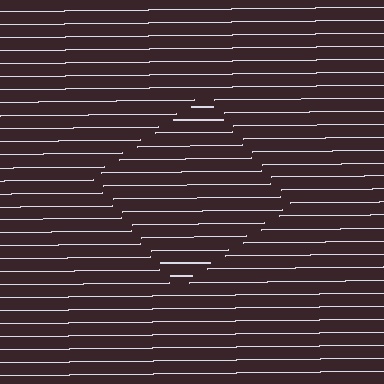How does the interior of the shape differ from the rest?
The interior of the shape contains the same grating, shifted by half a period — the contour is defined by the phase discontinuity where line-ends from the inner and outer gratings abut.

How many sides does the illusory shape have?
4 sides — the line-ends trace a square.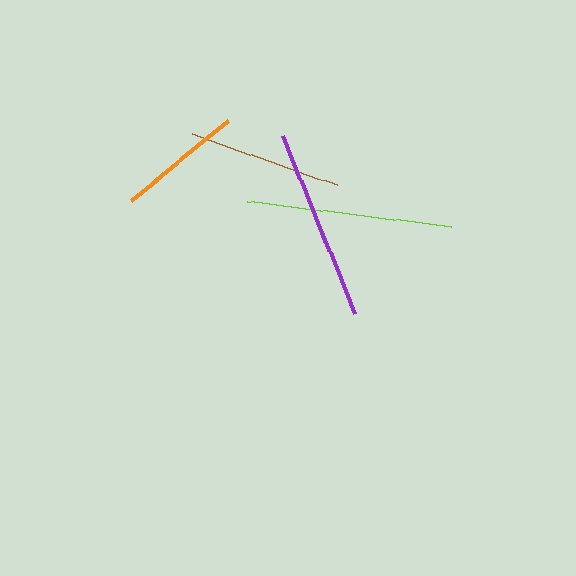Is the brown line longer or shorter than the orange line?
The brown line is longer than the orange line.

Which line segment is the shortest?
The orange line is the shortest at approximately 126 pixels.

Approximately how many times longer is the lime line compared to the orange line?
The lime line is approximately 1.6 times the length of the orange line.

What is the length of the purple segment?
The purple segment is approximately 192 pixels long.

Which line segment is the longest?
The lime line is the longest at approximately 206 pixels.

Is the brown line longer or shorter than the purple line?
The purple line is longer than the brown line.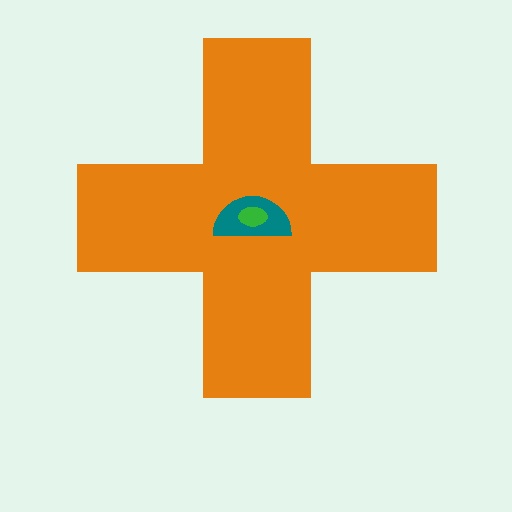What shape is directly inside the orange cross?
The teal semicircle.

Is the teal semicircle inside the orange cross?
Yes.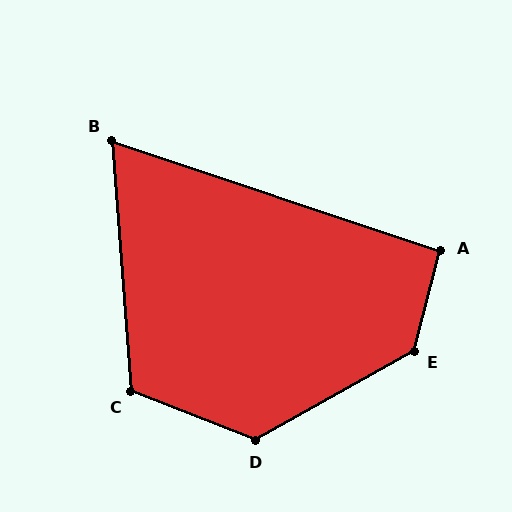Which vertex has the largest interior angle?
E, at approximately 134 degrees.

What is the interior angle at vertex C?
Approximately 116 degrees (obtuse).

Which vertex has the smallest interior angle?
B, at approximately 67 degrees.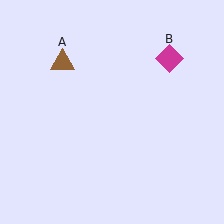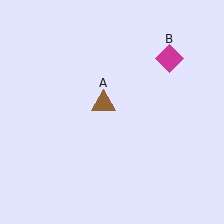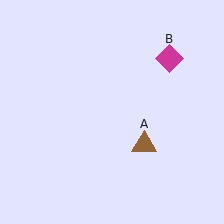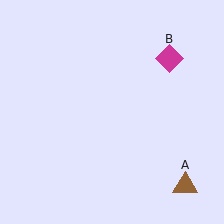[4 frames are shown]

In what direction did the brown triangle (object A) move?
The brown triangle (object A) moved down and to the right.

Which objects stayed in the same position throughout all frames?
Magenta diamond (object B) remained stationary.